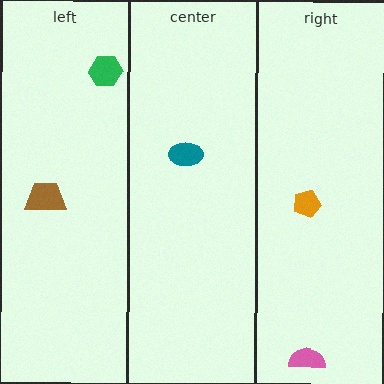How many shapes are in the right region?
2.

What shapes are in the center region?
The teal ellipse.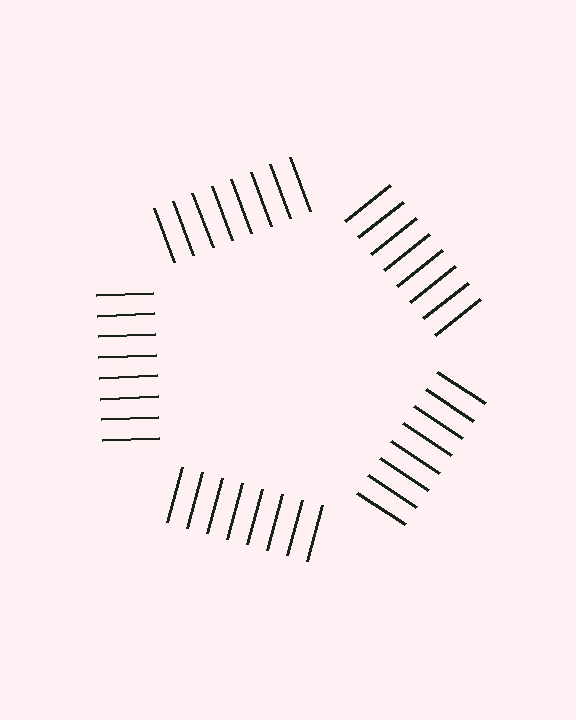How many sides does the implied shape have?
5 sides — the line-ends trace a pentagon.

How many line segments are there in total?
40 — 8 along each of the 5 edges.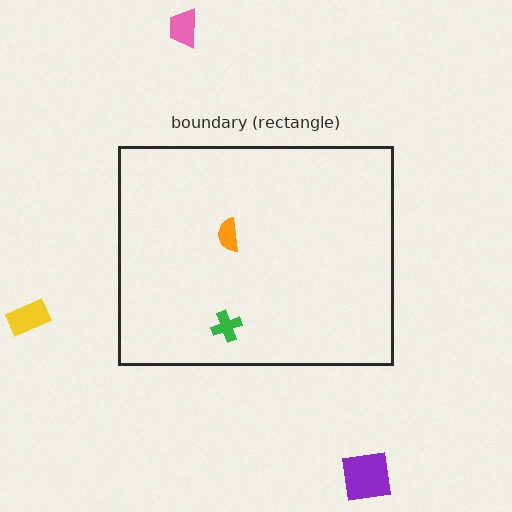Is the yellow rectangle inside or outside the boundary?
Outside.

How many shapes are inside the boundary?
2 inside, 3 outside.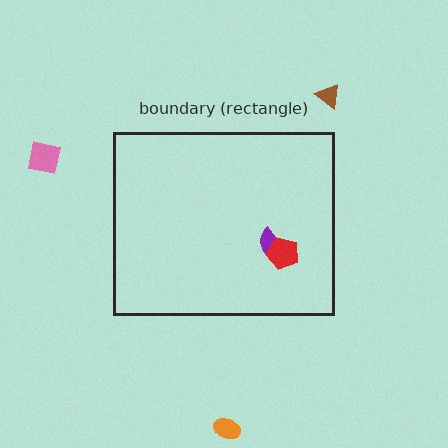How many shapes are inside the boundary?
2 inside, 3 outside.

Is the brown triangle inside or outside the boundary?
Outside.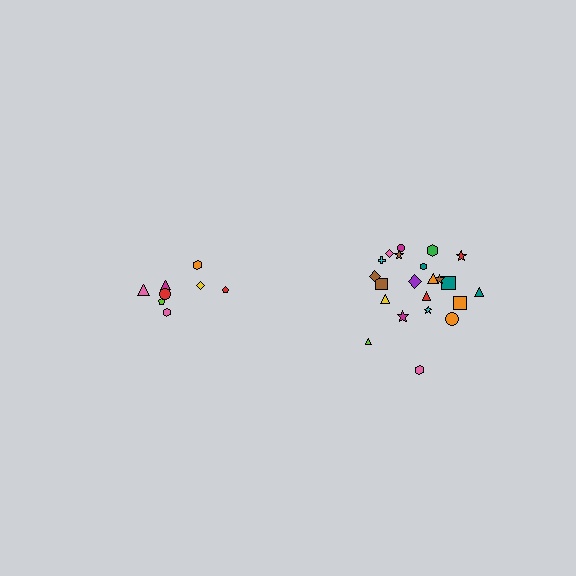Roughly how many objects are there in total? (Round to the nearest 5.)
Roughly 30 objects in total.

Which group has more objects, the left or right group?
The right group.